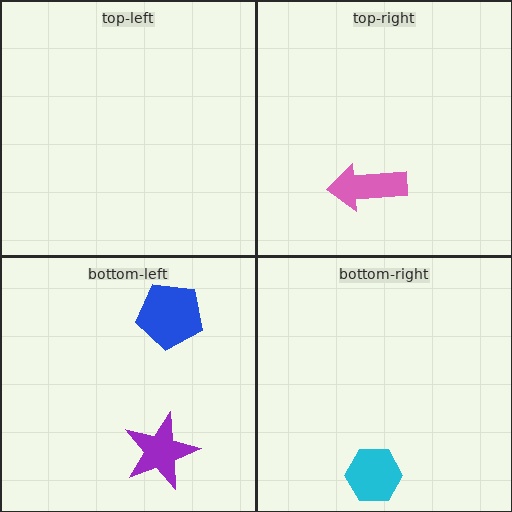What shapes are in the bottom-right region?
The cyan hexagon.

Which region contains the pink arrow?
The top-right region.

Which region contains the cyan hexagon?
The bottom-right region.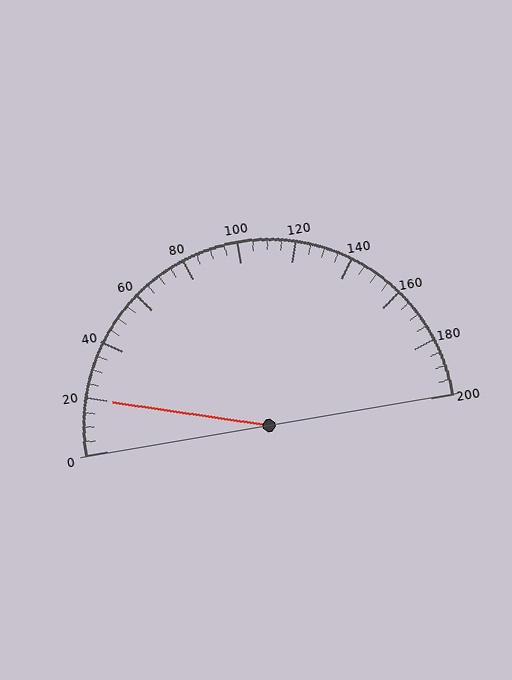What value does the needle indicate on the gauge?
The needle indicates approximately 20.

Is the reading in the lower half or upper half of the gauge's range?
The reading is in the lower half of the range (0 to 200).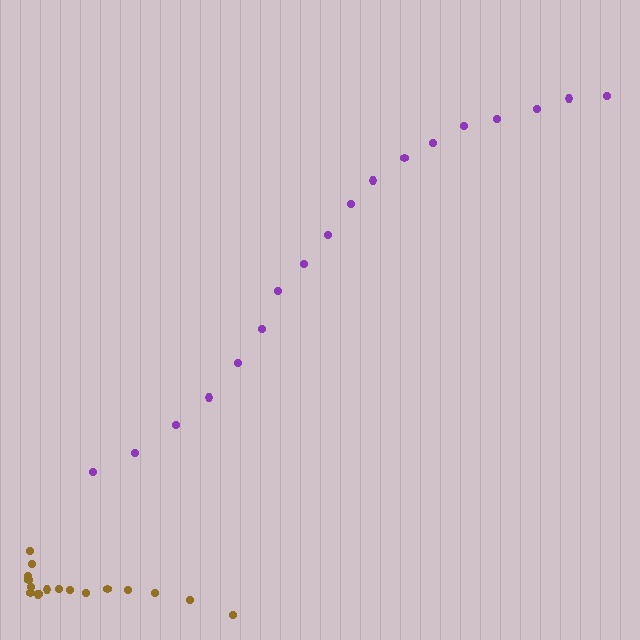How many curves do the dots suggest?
There are 2 distinct paths.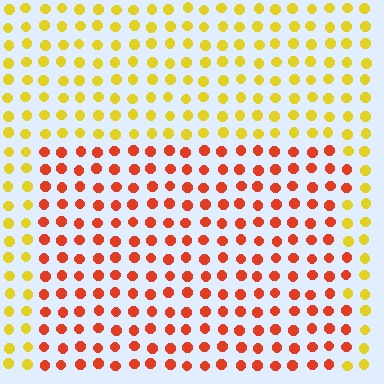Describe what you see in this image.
The image is filled with small yellow elements in a uniform arrangement. A rectangle-shaped region is visible where the elements are tinted to a slightly different hue, forming a subtle color boundary.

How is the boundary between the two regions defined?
The boundary is defined purely by a slight shift in hue (about 47 degrees). Spacing, size, and orientation are identical on both sides.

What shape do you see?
I see a rectangle.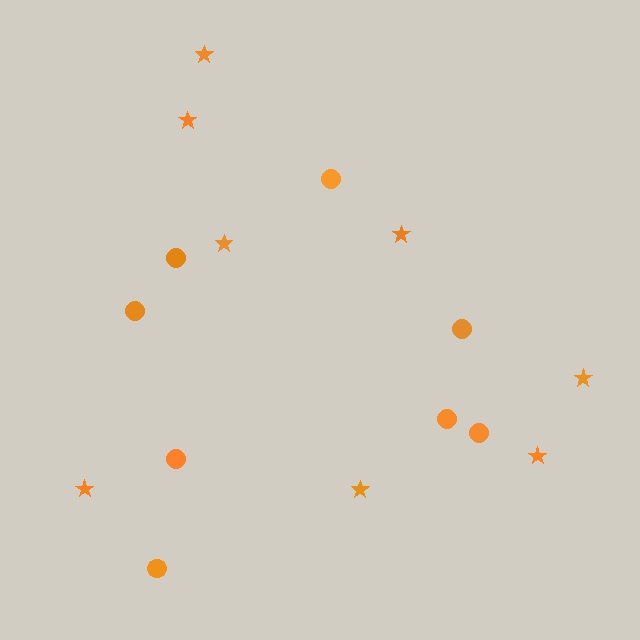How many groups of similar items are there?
There are 2 groups: one group of stars (8) and one group of circles (8).